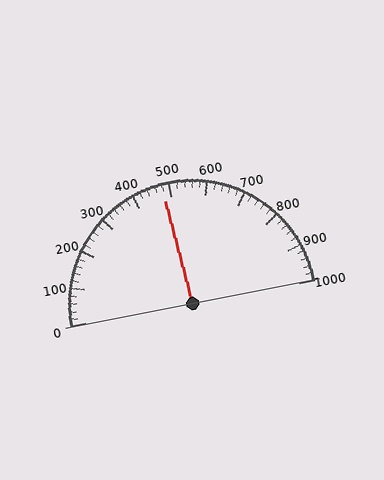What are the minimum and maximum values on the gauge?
The gauge ranges from 0 to 1000.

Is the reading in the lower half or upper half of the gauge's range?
The reading is in the lower half of the range (0 to 1000).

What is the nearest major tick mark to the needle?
The nearest major tick mark is 500.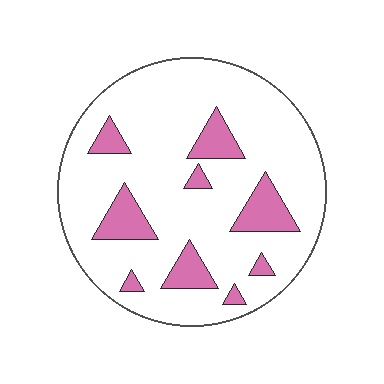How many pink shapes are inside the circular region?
9.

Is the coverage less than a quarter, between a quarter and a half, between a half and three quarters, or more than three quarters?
Less than a quarter.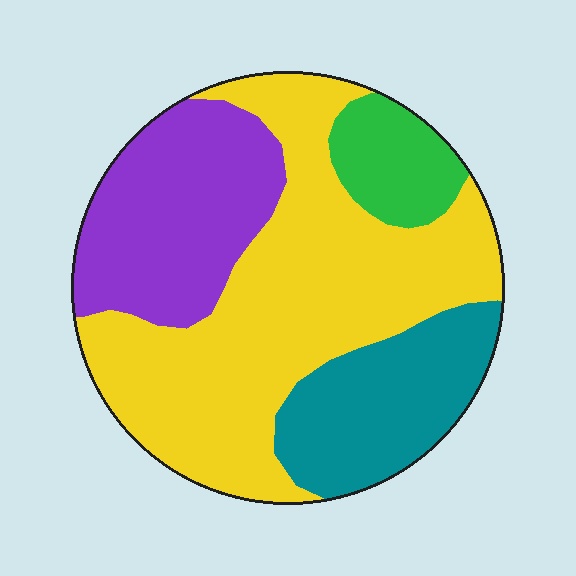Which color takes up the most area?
Yellow, at roughly 50%.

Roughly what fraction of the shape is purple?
Purple covers 23% of the shape.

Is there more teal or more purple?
Purple.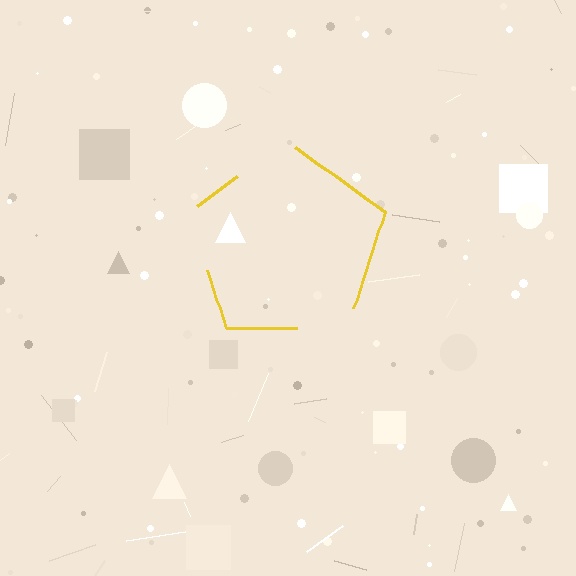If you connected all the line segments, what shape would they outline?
They would outline a pentagon.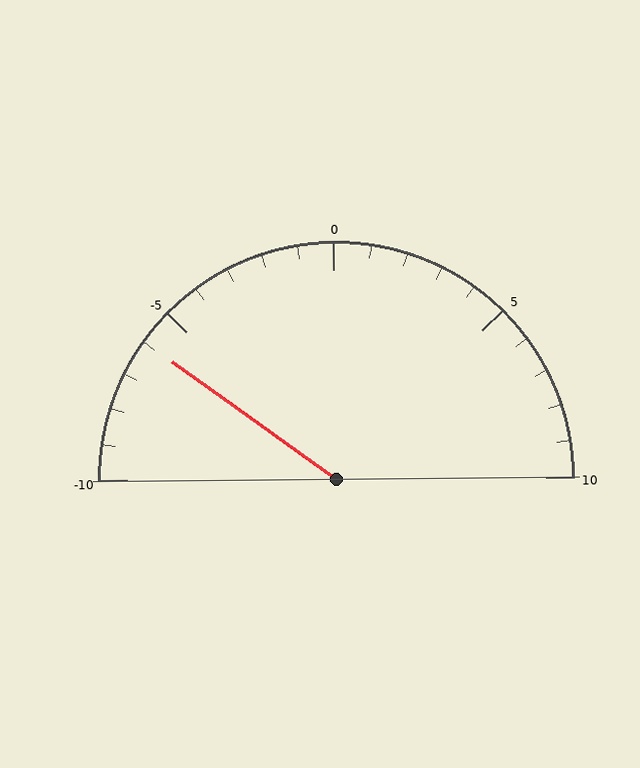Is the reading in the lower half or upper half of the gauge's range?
The reading is in the lower half of the range (-10 to 10).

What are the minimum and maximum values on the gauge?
The gauge ranges from -10 to 10.